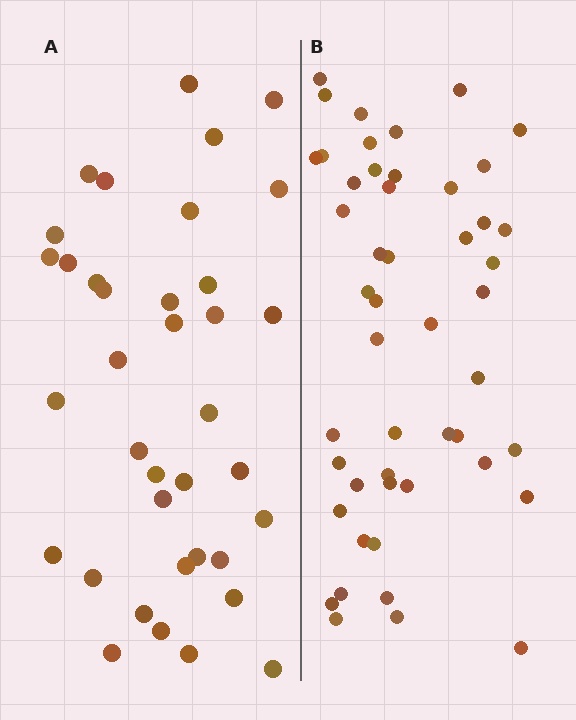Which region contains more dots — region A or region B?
Region B (the right region) has more dots.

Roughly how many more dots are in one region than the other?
Region B has roughly 12 or so more dots than region A.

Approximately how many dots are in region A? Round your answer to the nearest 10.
About 40 dots. (The exact count is 37, which rounds to 40.)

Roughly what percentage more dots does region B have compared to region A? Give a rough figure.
About 30% more.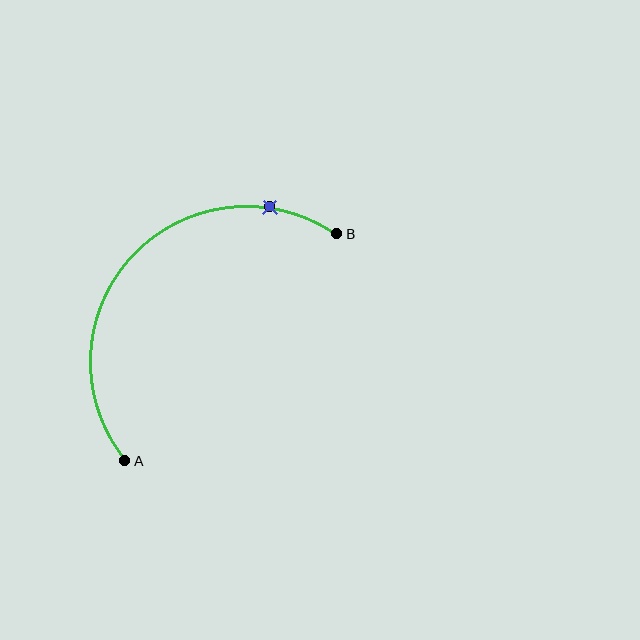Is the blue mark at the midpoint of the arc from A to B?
No. The blue mark lies on the arc but is closer to endpoint B. The arc midpoint would be at the point on the curve equidistant along the arc from both A and B.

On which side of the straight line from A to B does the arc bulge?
The arc bulges above and to the left of the straight line connecting A and B.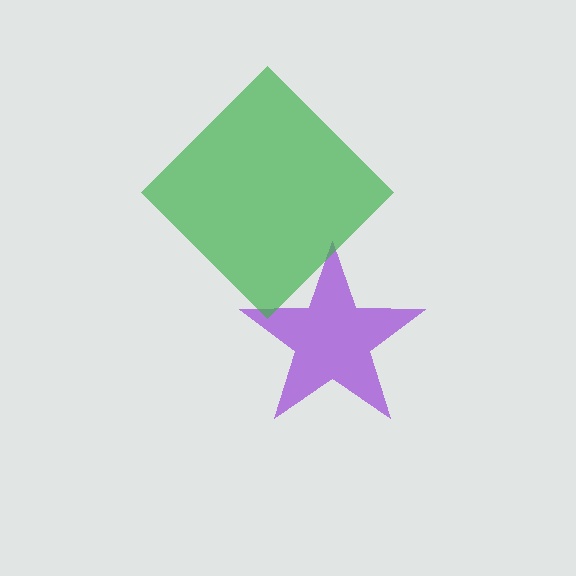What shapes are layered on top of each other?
The layered shapes are: a purple star, a green diamond.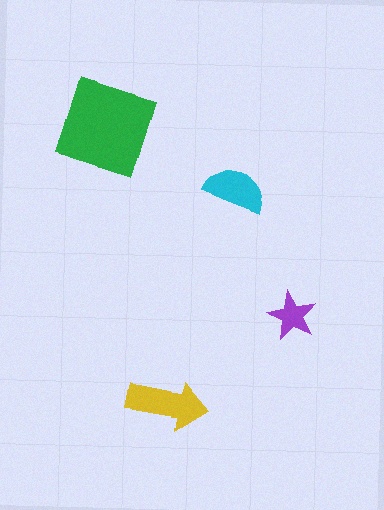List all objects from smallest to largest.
The purple star, the cyan semicircle, the yellow arrow, the green diamond.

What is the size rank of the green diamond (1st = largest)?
1st.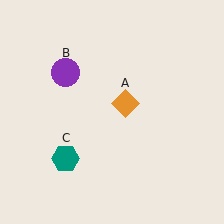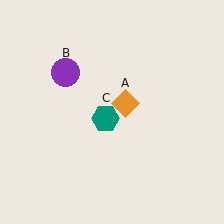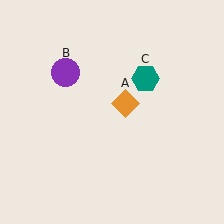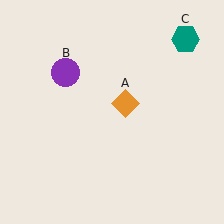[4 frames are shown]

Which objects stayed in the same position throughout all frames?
Orange diamond (object A) and purple circle (object B) remained stationary.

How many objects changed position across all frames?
1 object changed position: teal hexagon (object C).